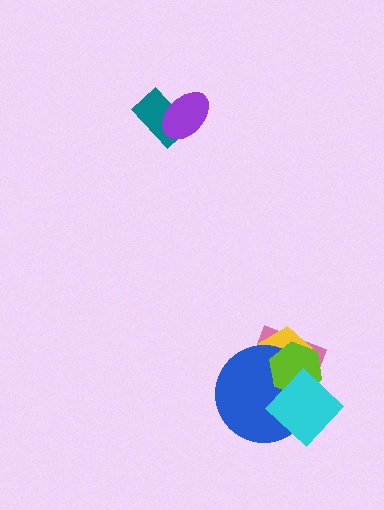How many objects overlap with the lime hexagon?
4 objects overlap with the lime hexagon.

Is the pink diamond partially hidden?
Yes, it is partially covered by another shape.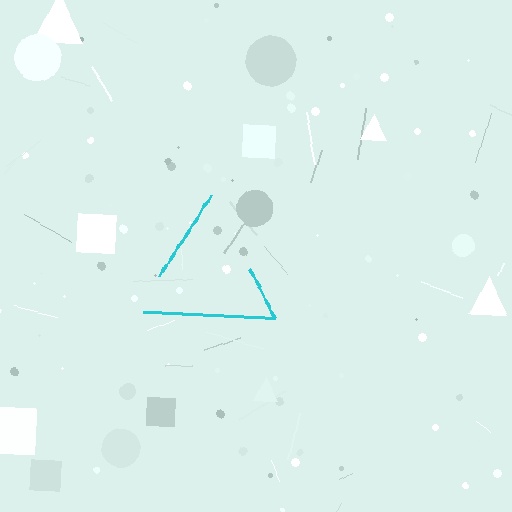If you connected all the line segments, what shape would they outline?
They would outline a triangle.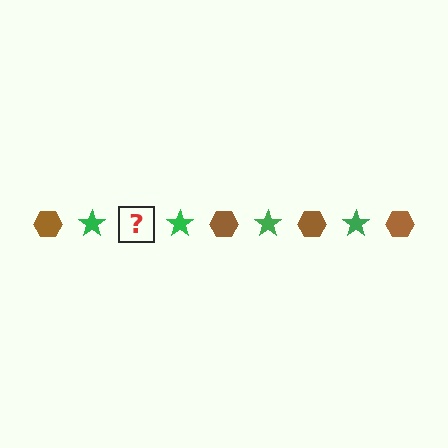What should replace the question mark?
The question mark should be replaced with a brown hexagon.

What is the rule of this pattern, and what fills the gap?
The rule is that the pattern alternates between brown hexagon and green star. The gap should be filled with a brown hexagon.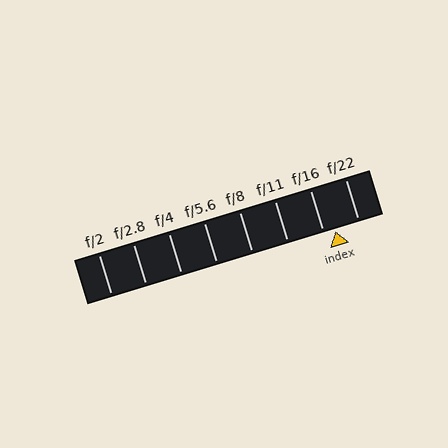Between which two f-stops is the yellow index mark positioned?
The index mark is between f/16 and f/22.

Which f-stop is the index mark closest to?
The index mark is closest to f/16.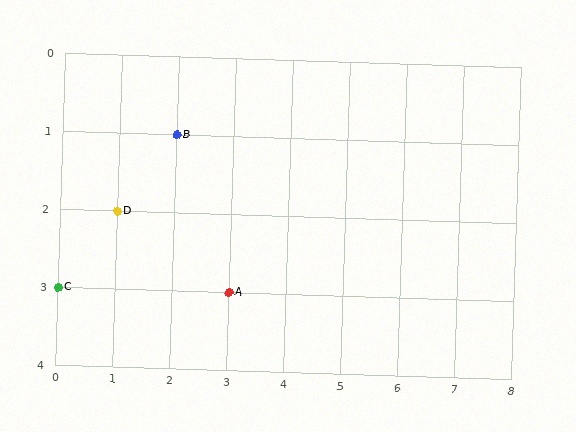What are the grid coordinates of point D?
Point D is at grid coordinates (1, 2).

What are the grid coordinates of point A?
Point A is at grid coordinates (3, 3).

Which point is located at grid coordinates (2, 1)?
Point B is at (2, 1).